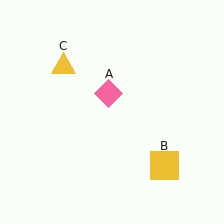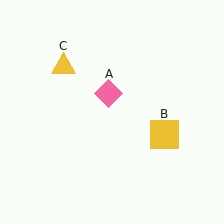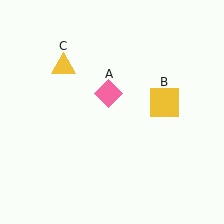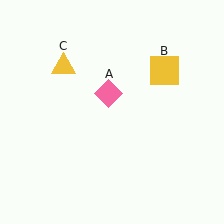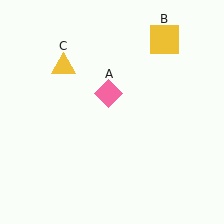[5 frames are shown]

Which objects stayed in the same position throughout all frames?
Pink diamond (object A) and yellow triangle (object C) remained stationary.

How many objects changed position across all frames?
1 object changed position: yellow square (object B).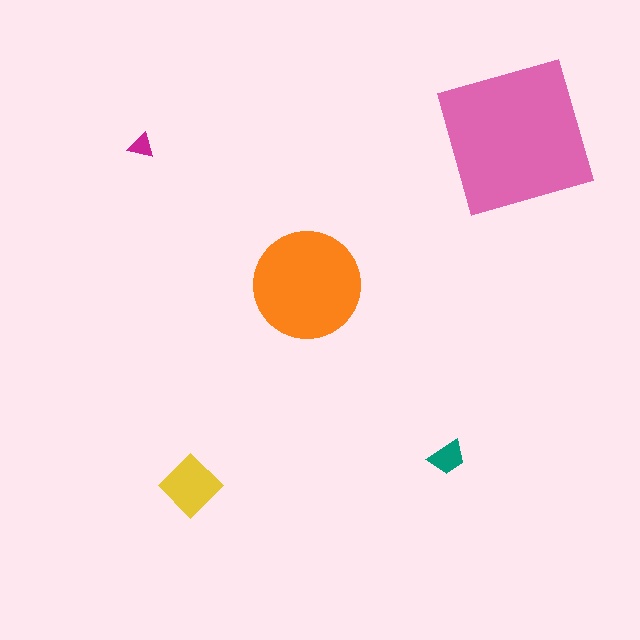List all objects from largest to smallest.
The pink square, the orange circle, the yellow diamond, the teal trapezoid, the magenta triangle.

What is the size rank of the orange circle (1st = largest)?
2nd.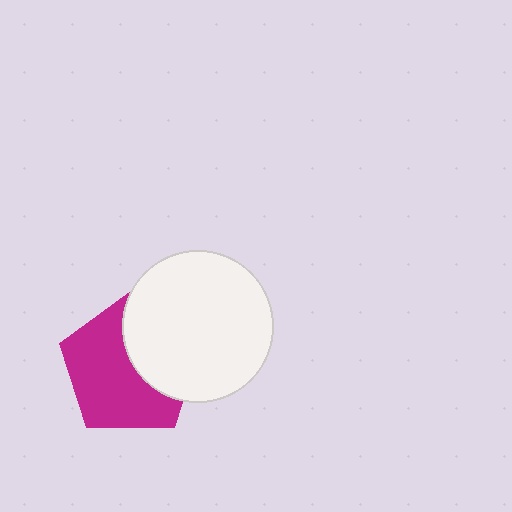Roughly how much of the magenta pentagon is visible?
About half of it is visible (roughly 62%).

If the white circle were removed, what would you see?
You would see the complete magenta pentagon.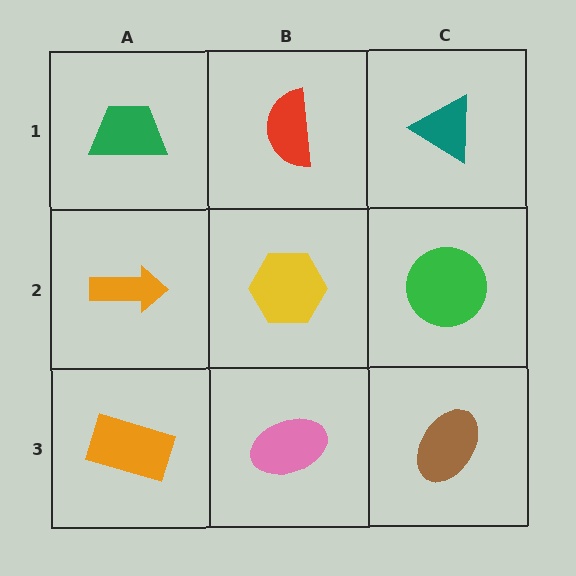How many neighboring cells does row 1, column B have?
3.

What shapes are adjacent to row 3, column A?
An orange arrow (row 2, column A), a pink ellipse (row 3, column B).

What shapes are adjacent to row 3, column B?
A yellow hexagon (row 2, column B), an orange rectangle (row 3, column A), a brown ellipse (row 3, column C).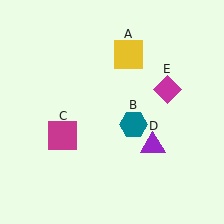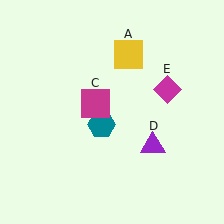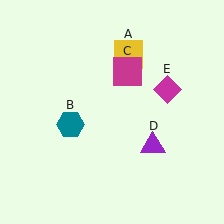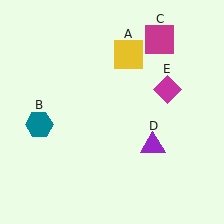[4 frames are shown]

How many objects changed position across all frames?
2 objects changed position: teal hexagon (object B), magenta square (object C).